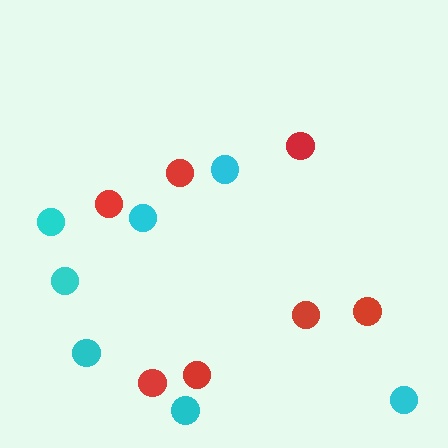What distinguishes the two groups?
There are 2 groups: one group of cyan circles (7) and one group of red circles (7).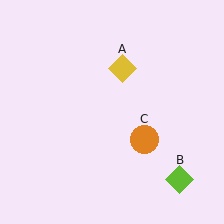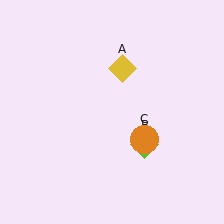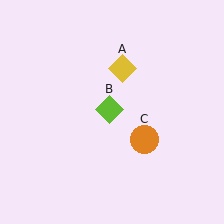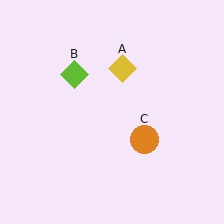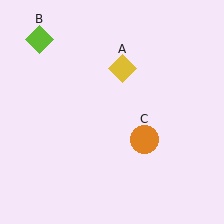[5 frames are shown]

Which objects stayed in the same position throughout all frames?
Yellow diamond (object A) and orange circle (object C) remained stationary.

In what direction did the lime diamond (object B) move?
The lime diamond (object B) moved up and to the left.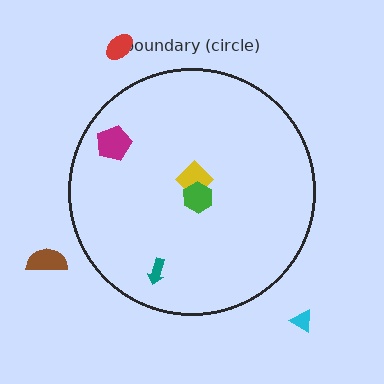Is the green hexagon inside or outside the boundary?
Inside.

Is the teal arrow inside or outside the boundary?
Inside.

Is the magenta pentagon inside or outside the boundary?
Inside.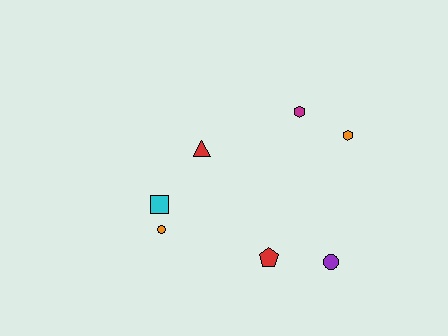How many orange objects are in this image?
There are 2 orange objects.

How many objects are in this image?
There are 7 objects.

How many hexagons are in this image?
There are 2 hexagons.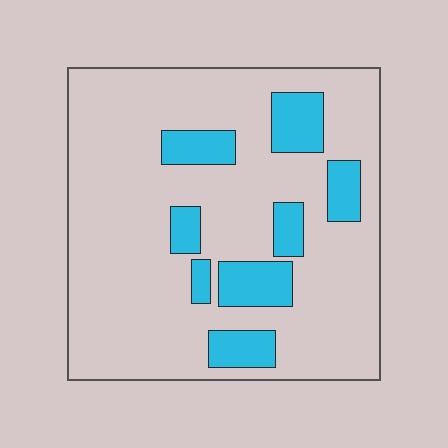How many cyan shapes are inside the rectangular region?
8.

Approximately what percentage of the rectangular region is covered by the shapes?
Approximately 20%.